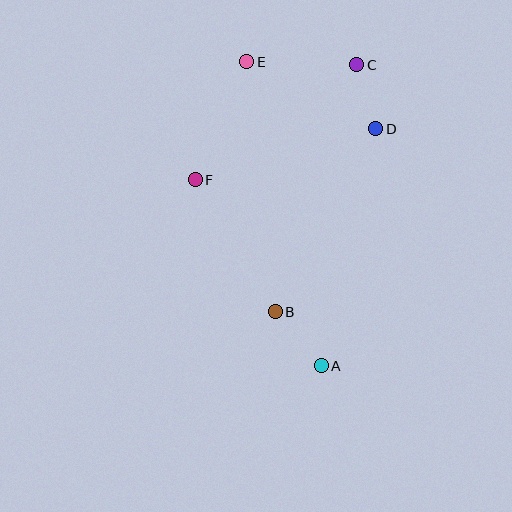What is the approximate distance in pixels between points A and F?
The distance between A and F is approximately 225 pixels.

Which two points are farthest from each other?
Points A and E are farthest from each other.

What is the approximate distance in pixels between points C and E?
The distance between C and E is approximately 110 pixels.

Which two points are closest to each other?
Points C and D are closest to each other.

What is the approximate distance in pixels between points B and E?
The distance between B and E is approximately 251 pixels.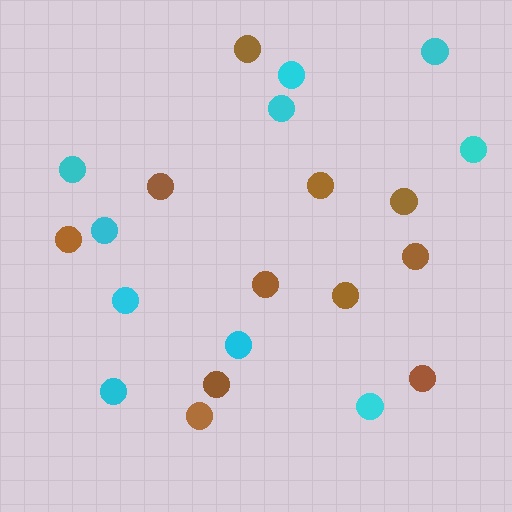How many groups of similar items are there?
There are 2 groups: one group of brown circles (11) and one group of cyan circles (10).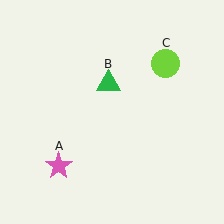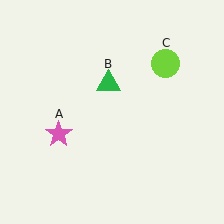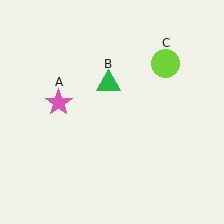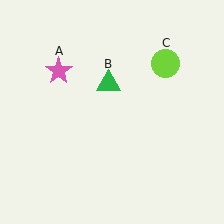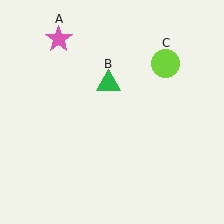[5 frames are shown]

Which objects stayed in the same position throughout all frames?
Green triangle (object B) and lime circle (object C) remained stationary.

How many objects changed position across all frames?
1 object changed position: pink star (object A).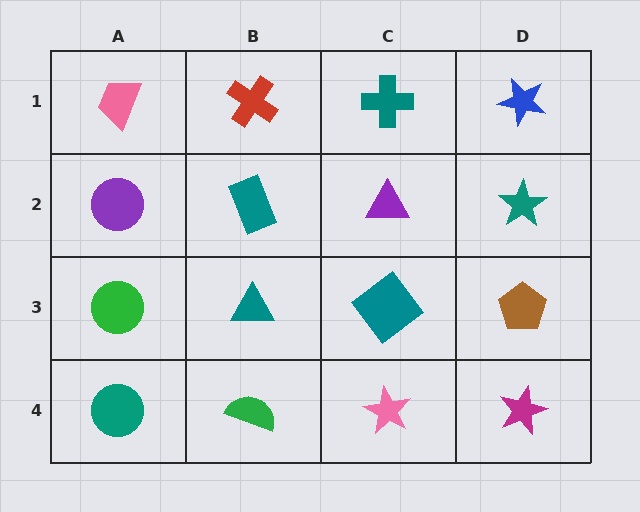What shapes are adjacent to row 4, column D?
A brown pentagon (row 3, column D), a pink star (row 4, column C).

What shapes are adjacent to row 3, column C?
A purple triangle (row 2, column C), a pink star (row 4, column C), a teal triangle (row 3, column B), a brown pentagon (row 3, column D).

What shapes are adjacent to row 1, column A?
A purple circle (row 2, column A), a red cross (row 1, column B).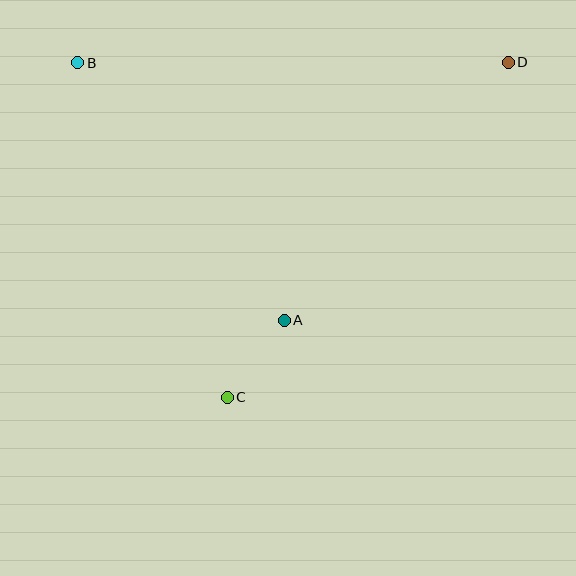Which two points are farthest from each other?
Points C and D are farthest from each other.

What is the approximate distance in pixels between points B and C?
The distance between B and C is approximately 366 pixels.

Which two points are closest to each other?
Points A and C are closest to each other.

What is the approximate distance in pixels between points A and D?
The distance between A and D is approximately 341 pixels.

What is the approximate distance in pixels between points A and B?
The distance between A and B is approximately 330 pixels.